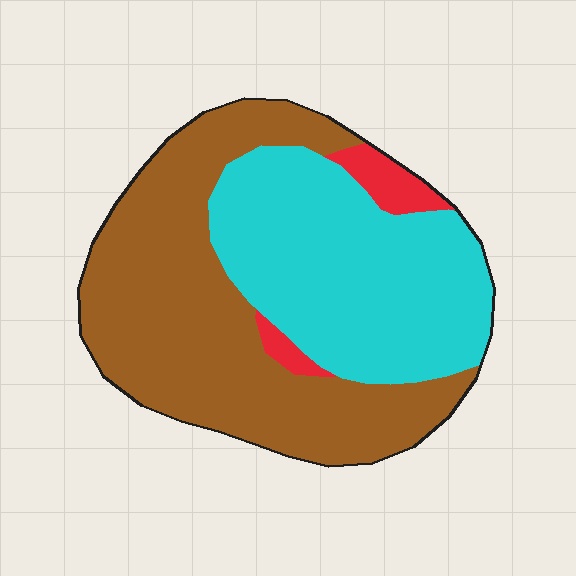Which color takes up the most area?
Brown, at roughly 55%.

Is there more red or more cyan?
Cyan.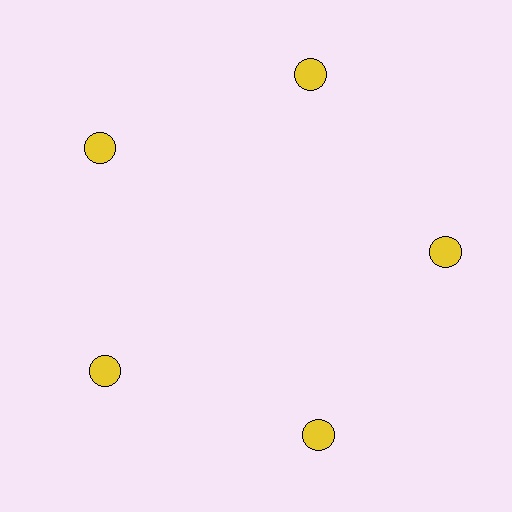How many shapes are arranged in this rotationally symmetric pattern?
There are 5 shapes, arranged in 5 groups of 1.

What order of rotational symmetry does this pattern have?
This pattern has 5-fold rotational symmetry.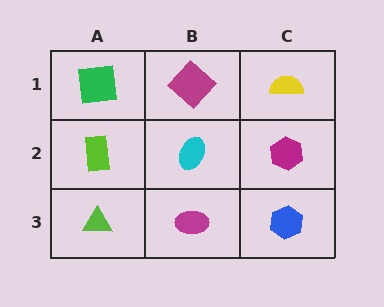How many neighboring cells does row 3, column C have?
2.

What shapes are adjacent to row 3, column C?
A magenta hexagon (row 2, column C), a magenta ellipse (row 3, column B).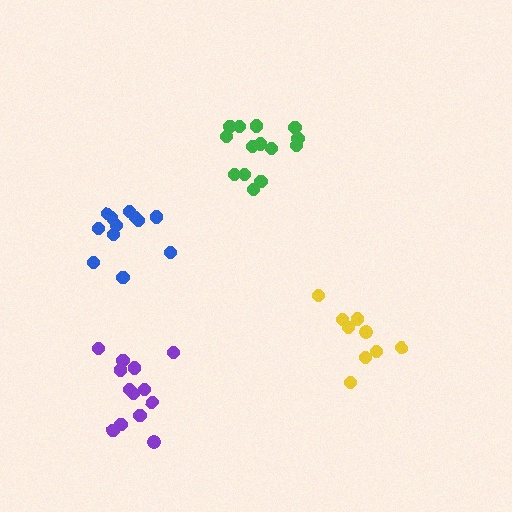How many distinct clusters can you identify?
There are 4 distinct clusters.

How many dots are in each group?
Group 1: 12 dots, Group 2: 13 dots, Group 3: 9 dots, Group 4: 14 dots (48 total).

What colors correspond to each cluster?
The clusters are colored: blue, purple, yellow, green.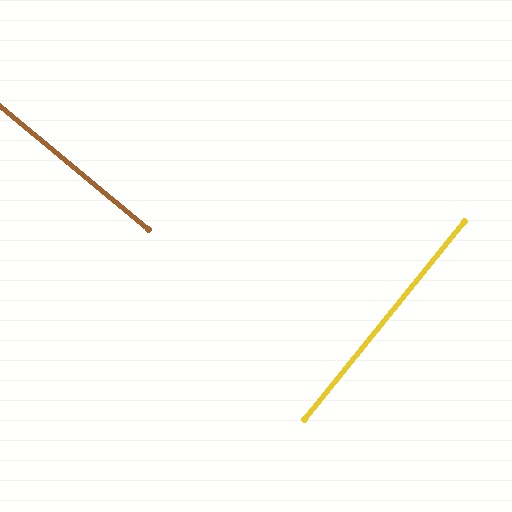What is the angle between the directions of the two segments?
Approximately 90 degrees.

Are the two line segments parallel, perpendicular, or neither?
Perpendicular — they meet at approximately 90°.